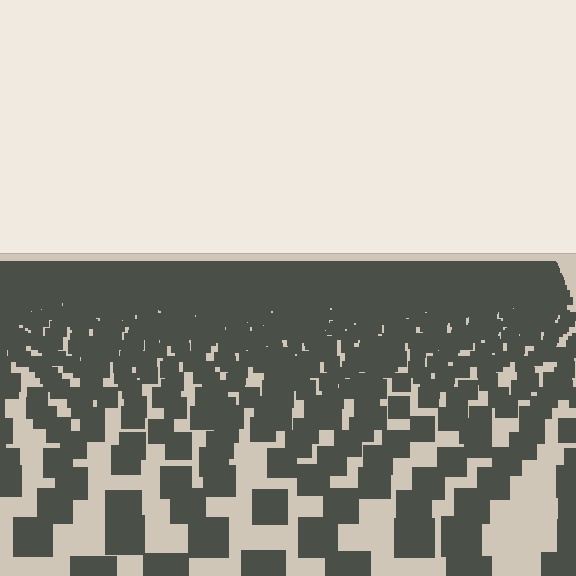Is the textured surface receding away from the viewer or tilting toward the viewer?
The surface is receding away from the viewer. Texture elements get smaller and denser toward the top.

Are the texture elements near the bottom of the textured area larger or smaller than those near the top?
Larger. Near the bottom, elements are closer to the viewer and appear at a bigger on-screen size.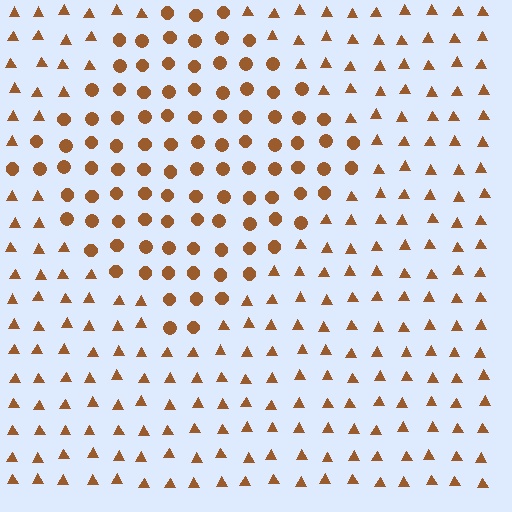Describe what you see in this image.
The image is filled with small brown elements arranged in a uniform grid. A diamond-shaped region contains circles, while the surrounding area contains triangles. The boundary is defined purely by the change in element shape.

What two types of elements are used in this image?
The image uses circles inside the diamond region and triangles outside it.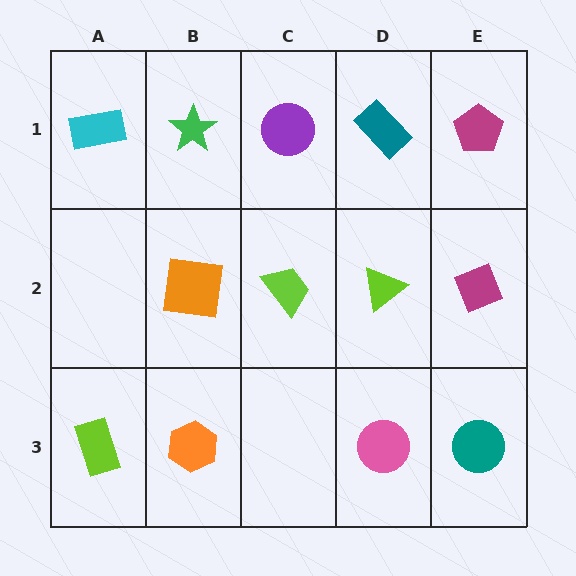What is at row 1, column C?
A purple circle.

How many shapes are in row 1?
5 shapes.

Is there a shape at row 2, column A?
No, that cell is empty.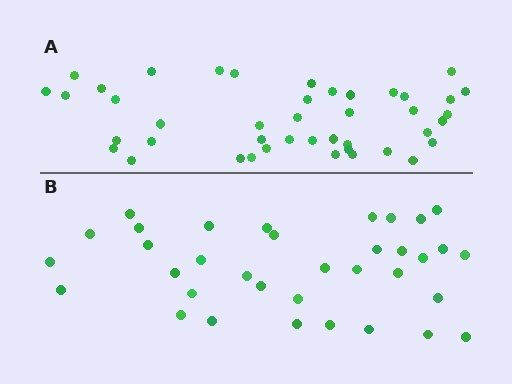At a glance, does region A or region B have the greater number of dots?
Region A (the top region) has more dots.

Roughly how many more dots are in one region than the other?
Region A has roughly 8 or so more dots than region B.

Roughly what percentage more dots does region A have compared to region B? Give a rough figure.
About 25% more.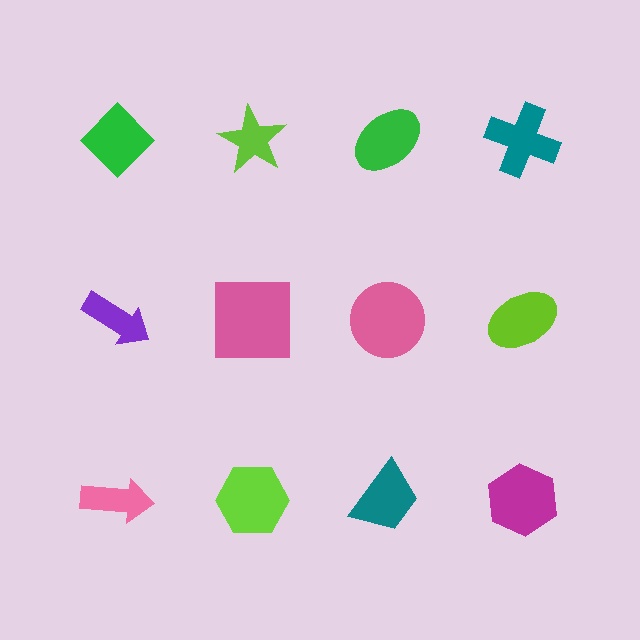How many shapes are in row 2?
4 shapes.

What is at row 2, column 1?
A purple arrow.